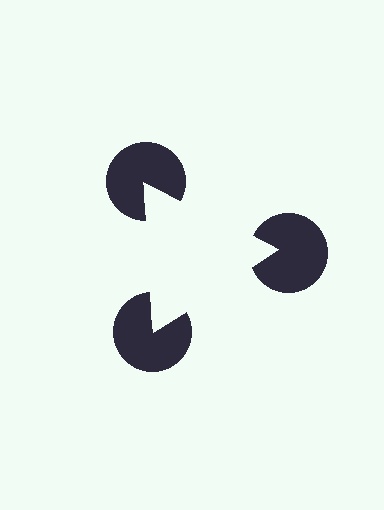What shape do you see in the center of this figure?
An illusory triangle — its edges are inferred from the aligned wedge cuts in the pac-man discs, not physically drawn.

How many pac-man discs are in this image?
There are 3 — one at each vertex of the illusory triangle.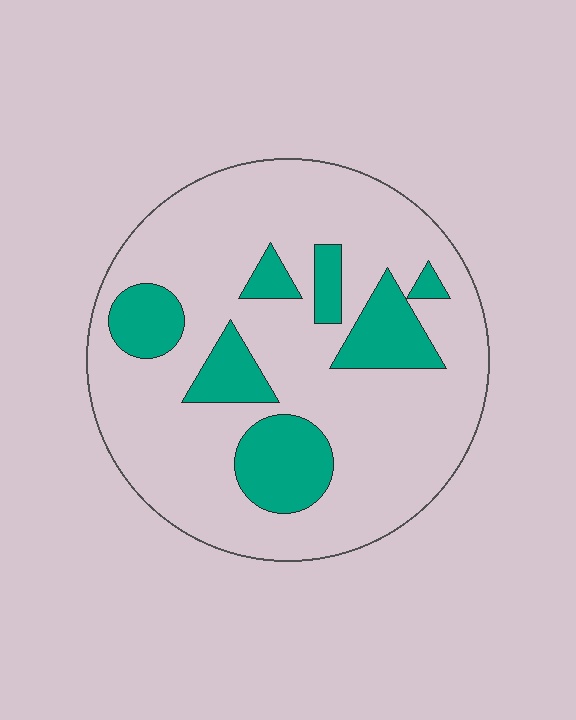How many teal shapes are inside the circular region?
7.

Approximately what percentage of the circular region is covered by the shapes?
Approximately 20%.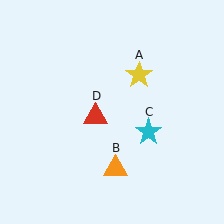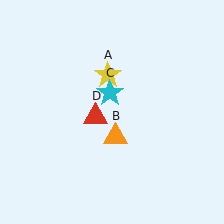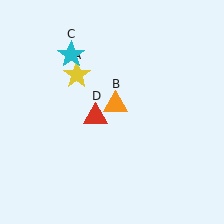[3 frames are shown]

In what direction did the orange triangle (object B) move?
The orange triangle (object B) moved up.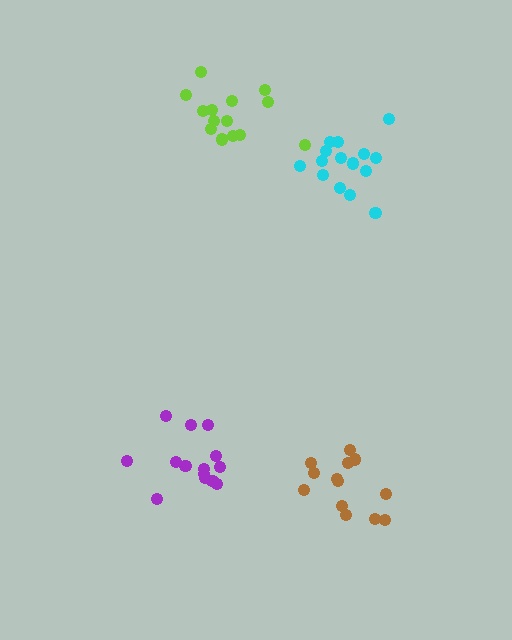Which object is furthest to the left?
The purple cluster is leftmost.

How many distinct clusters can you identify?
There are 4 distinct clusters.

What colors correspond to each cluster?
The clusters are colored: purple, cyan, lime, brown.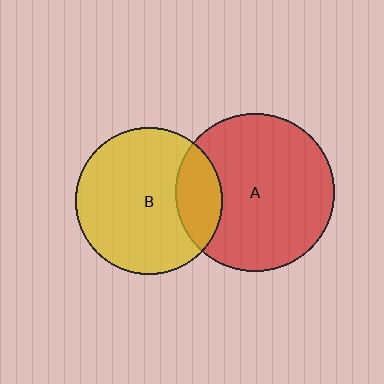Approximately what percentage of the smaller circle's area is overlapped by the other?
Approximately 20%.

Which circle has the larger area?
Circle A (red).